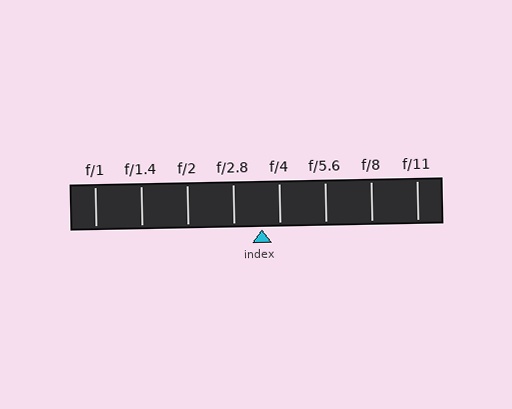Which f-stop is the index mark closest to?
The index mark is closest to f/4.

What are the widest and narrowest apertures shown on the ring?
The widest aperture shown is f/1 and the narrowest is f/11.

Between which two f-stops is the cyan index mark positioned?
The index mark is between f/2.8 and f/4.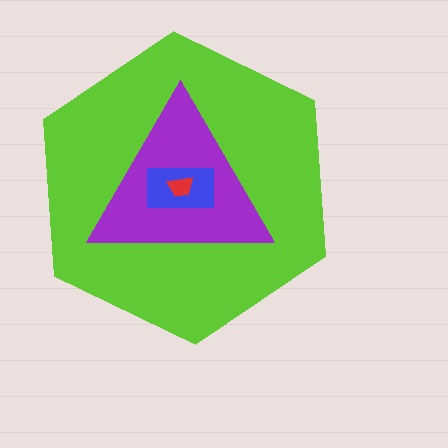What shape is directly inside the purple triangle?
The blue rectangle.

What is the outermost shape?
The lime hexagon.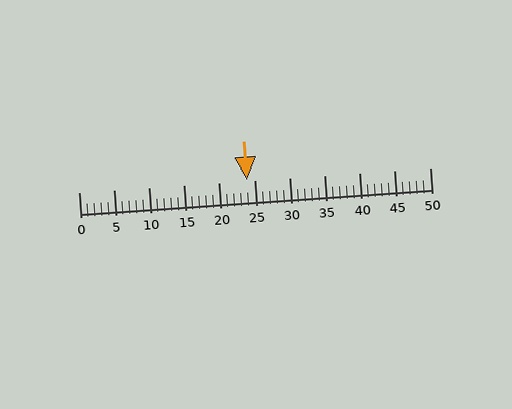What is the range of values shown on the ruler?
The ruler shows values from 0 to 50.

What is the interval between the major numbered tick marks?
The major tick marks are spaced 5 units apart.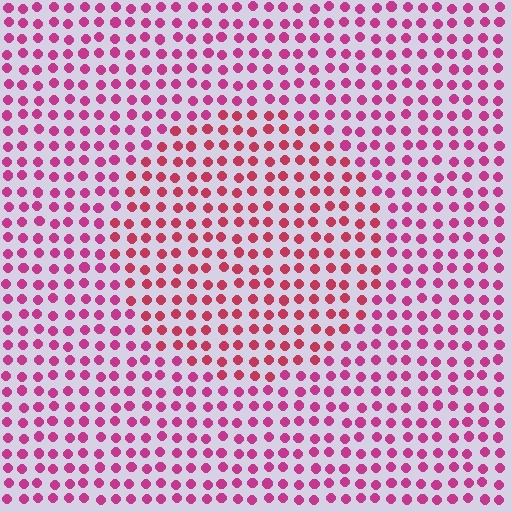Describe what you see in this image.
The image is filled with small magenta elements in a uniform arrangement. A circle-shaped region is visible where the elements are tinted to a slightly different hue, forming a subtle color boundary.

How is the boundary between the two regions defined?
The boundary is defined purely by a slight shift in hue (about 23 degrees). Spacing, size, and orientation are identical on both sides.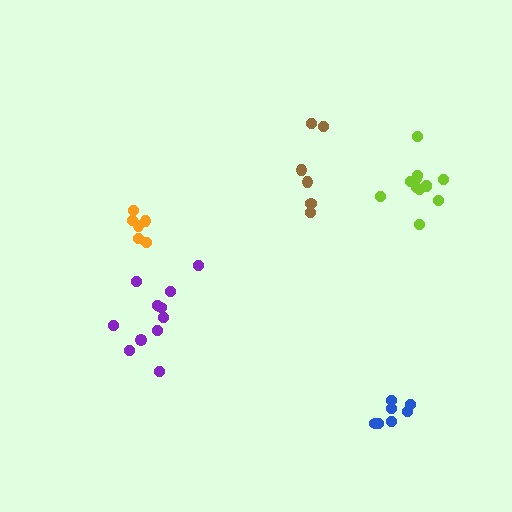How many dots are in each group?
Group 1: 6 dots, Group 2: 11 dots, Group 3: 12 dots, Group 4: 7 dots, Group 5: 6 dots (42 total).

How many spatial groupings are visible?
There are 5 spatial groupings.